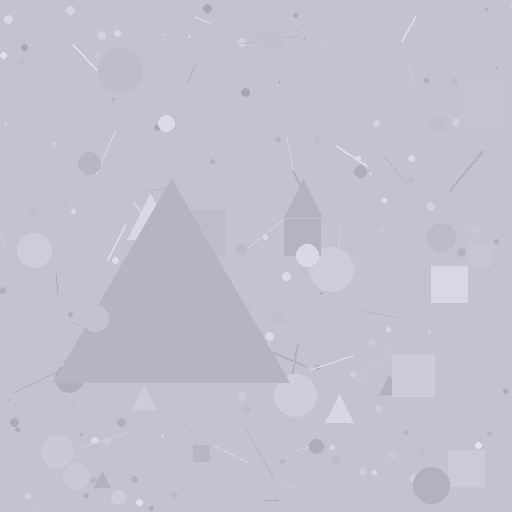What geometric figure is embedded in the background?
A triangle is embedded in the background.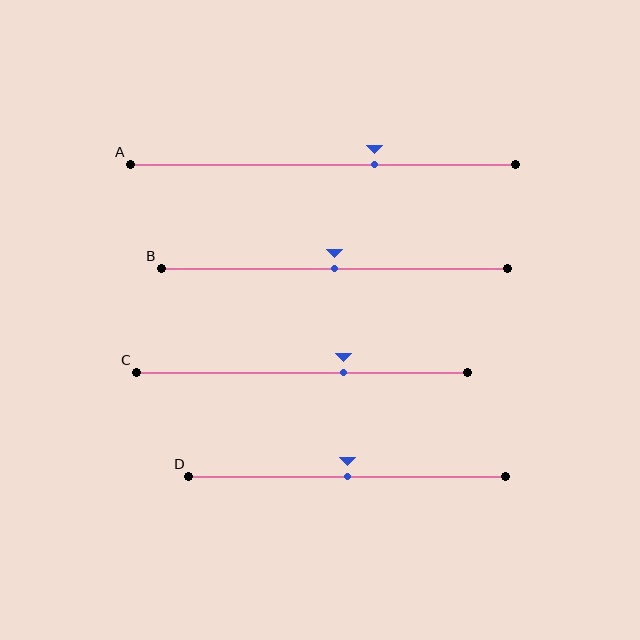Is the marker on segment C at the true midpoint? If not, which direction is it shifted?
No, the marker on segment C is shifted to the right by about 13% of the segment length.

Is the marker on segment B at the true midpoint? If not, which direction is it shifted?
Yes, the marker on segment B is at the true midpoint.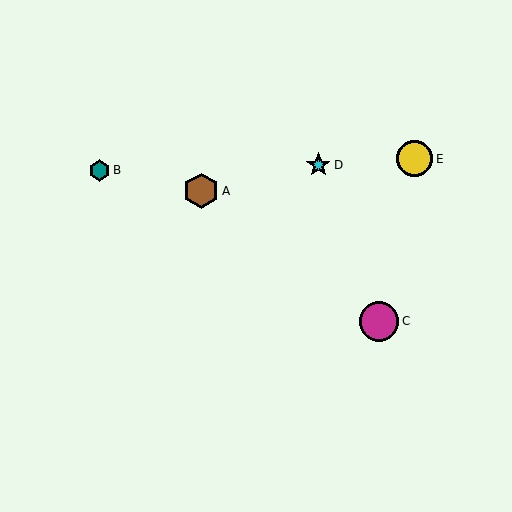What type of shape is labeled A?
Shape A is a brown hexagon.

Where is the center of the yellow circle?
The center of the yellow circle is at (415, 159).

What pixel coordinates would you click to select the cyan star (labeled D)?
Click at (318, 165) to select the cyan star D.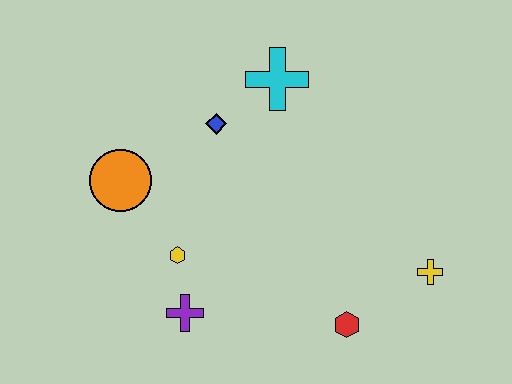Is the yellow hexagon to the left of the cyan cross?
Yes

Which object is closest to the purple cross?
The yellow hexagon is closest to the purple cross.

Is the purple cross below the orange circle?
Yes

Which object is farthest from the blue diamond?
The yellow cross is farthest from the blue diamond.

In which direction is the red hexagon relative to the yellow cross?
The red hexagon is to the left of the yellow cross.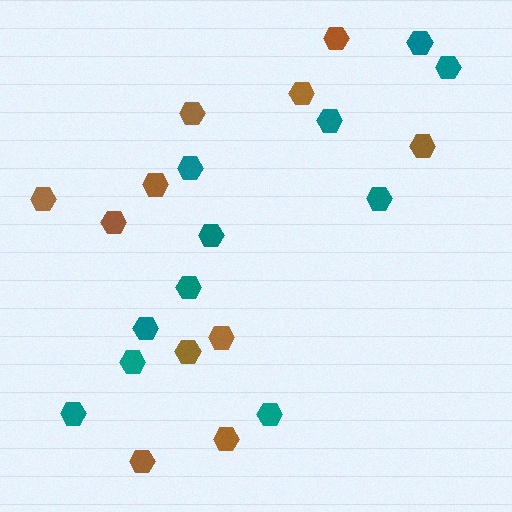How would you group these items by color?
There are 2 groups: one group of brown hexagons (11) and one group of teal hexagons (11).